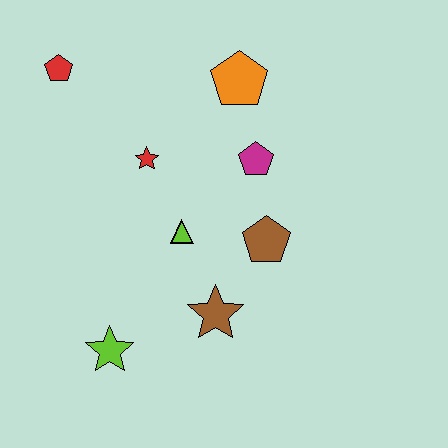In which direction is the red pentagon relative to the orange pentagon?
The red pentagon is to the left of the orange pentagon.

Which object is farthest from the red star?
The lime star is farthest from the red star.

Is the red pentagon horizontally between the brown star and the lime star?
No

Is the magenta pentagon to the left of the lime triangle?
No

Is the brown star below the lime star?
No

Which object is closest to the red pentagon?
The red star is closest to the red pentagon.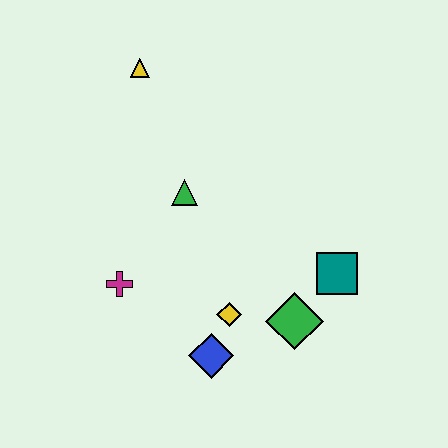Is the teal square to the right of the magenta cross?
Yes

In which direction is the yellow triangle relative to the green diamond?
The yellow triangle is above the green diamond.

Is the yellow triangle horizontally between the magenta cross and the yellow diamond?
Yes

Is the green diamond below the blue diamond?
No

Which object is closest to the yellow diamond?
The blue diamond is closest to the yellow diamond.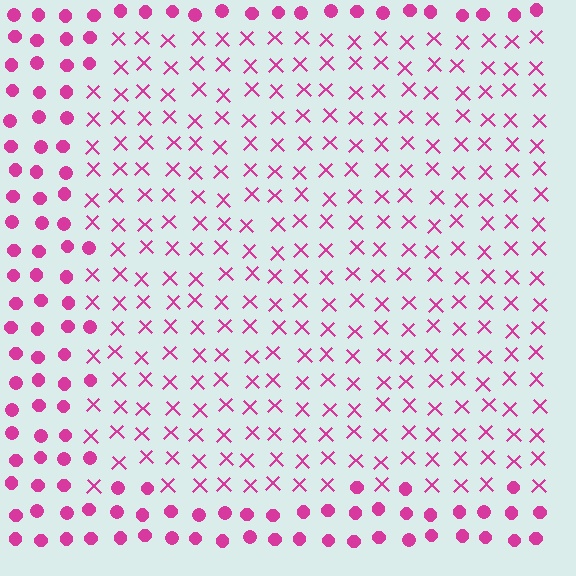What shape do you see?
I see a rectangle.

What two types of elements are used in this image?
The image uses X marks inside the rectangle region and circles outside it.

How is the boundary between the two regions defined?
The boundary is defined by a change in element shape: X marks inside vs. circles outside. All elements share the same color and spacing.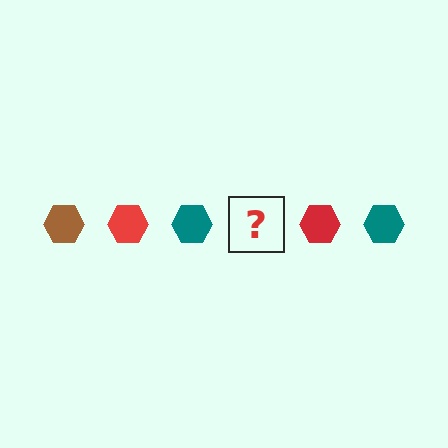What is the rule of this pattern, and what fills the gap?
The rule is that the pattern cycles through brown, red, teal hexagons. The gap should be filled with a brown hexagon.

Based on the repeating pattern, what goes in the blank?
The blank should be a brown hexagon.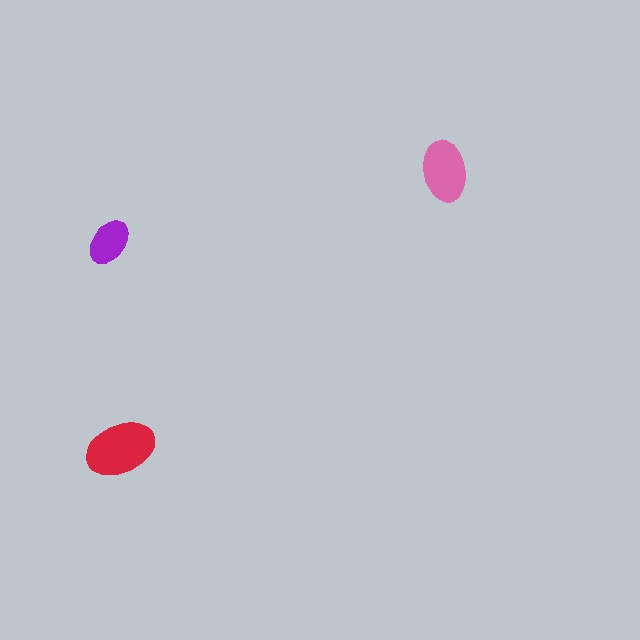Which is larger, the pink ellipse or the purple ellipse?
The pink one.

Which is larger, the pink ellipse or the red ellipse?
The red one.